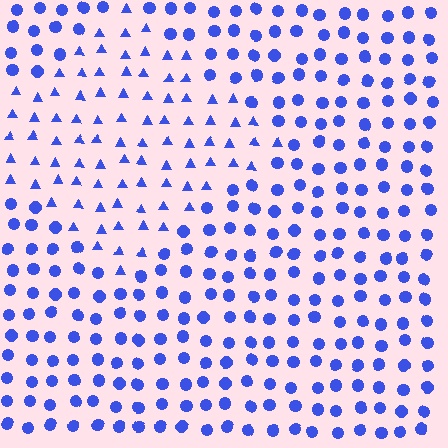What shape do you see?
I see a diamond.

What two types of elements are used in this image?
The image uses triangles inside the diamond region and circles outside it.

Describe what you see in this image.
The image is filled with small blue elements arranged in a uniform grid. A diamond-shaped region contains triangles, while the surrounding area contains circles. The boundary is defined purely by the change in element shape.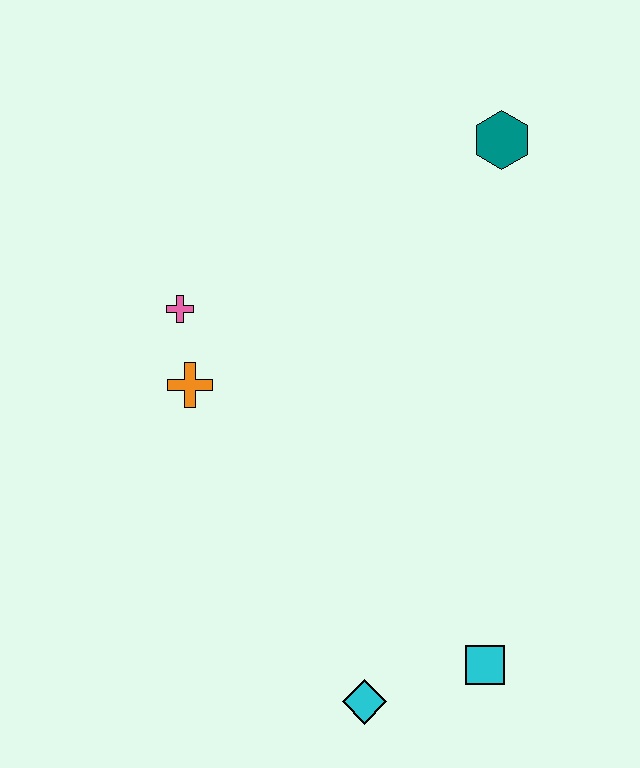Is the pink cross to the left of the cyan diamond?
Yes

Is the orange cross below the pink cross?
Yes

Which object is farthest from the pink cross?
The cyan square is farthest from the pink cross.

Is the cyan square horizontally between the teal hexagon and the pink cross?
Yes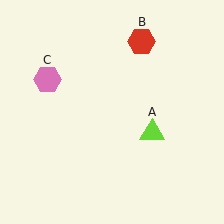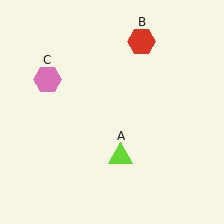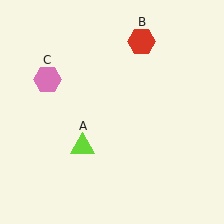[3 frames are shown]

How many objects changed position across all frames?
1 object changed position: lime triangle (object A).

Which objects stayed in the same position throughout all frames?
Red hexagon (object B) and pink hexagon (object C) remained stationary.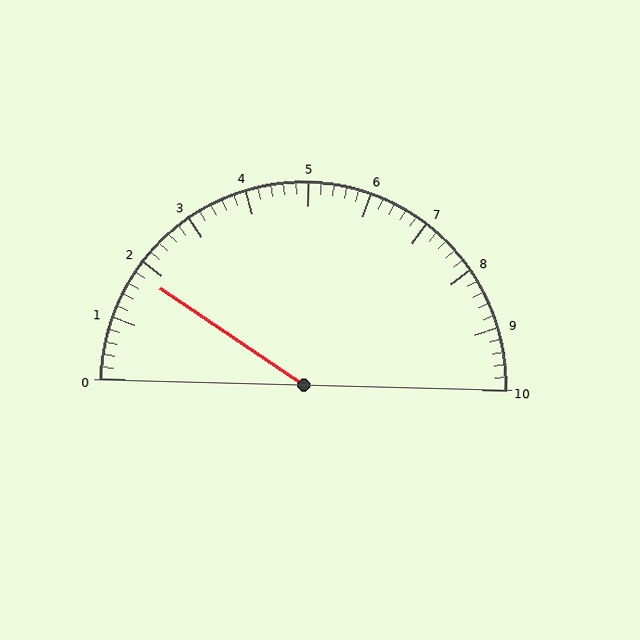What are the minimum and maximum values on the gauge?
The gauge ranges from 0 to 10.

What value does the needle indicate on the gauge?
The needle indicates approximately 1.8.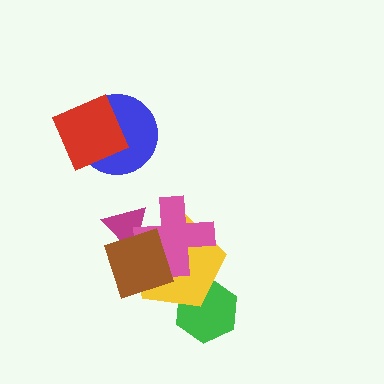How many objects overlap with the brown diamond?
3 objects overlap with the brown diamond.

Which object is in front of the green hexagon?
The yellow pentagon is in front of the green hexagon.